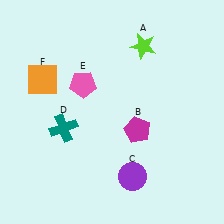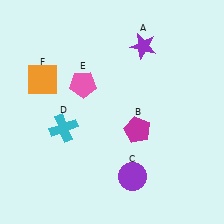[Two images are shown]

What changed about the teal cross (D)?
In Image 1, D is teal. In Image 2, it changed to cyan.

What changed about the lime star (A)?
In Image 1, A is lime. In Image 2, it changed to purple.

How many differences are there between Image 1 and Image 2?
There are 2 differences between the two images.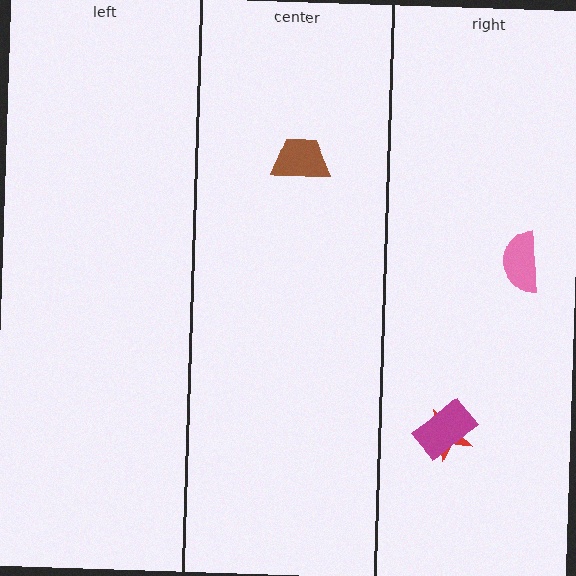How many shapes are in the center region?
1.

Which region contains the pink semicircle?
The right region.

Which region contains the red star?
The right region.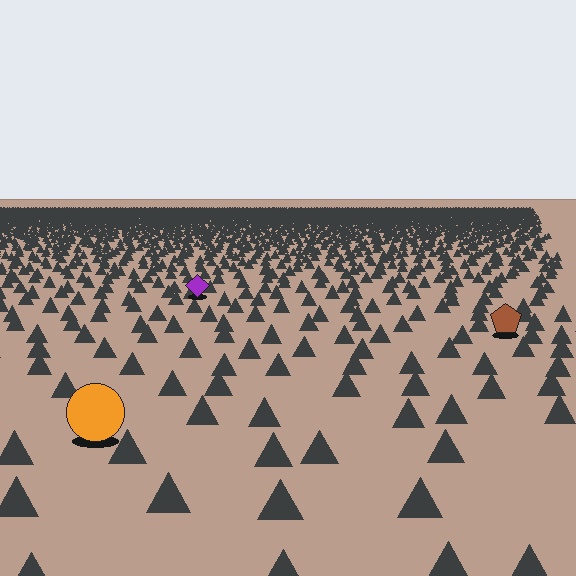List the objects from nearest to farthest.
From nearest to farthest: the orange circle, the brown pentagon, the purple diamond.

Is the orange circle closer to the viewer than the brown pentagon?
Yes. The orange circle is closer — you can tell from the texture gradient: the ground texture is coarser near it.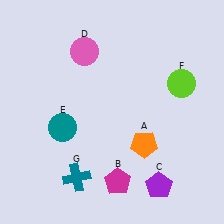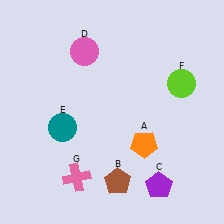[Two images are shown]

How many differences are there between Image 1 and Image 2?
There are 2 differences between the two images.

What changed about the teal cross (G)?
In Image 1, G is teal. In Image 2, it changed to pink.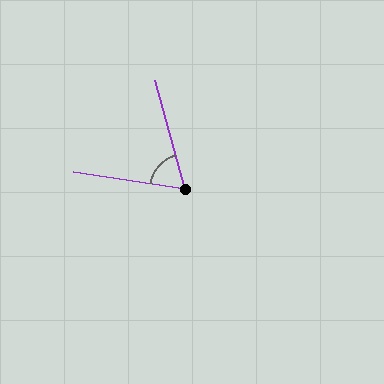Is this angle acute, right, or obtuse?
It is acute.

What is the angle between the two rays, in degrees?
Approximately 66 degrees.